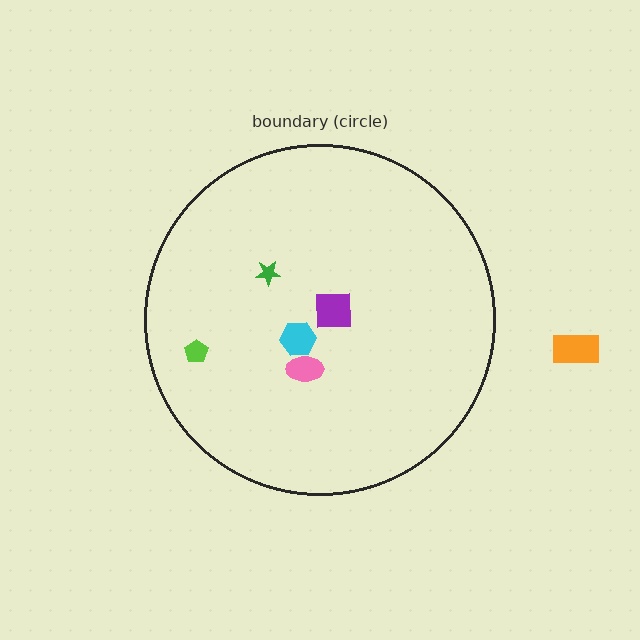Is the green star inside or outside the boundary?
Inside.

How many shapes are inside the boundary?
5 inside, 1 outside.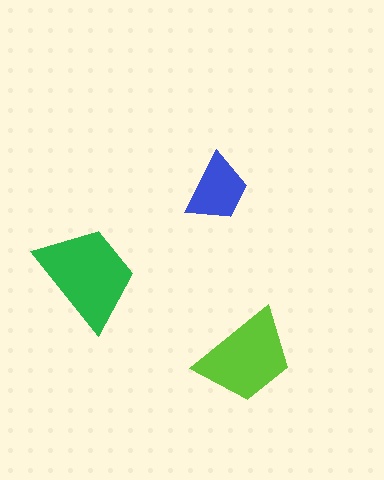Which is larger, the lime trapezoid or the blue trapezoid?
The lime one.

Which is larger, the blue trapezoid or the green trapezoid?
The green one.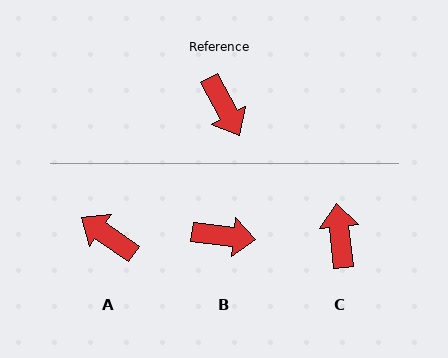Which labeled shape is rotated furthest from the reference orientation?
C, about 158 degrees away.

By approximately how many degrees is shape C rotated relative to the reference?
Approximately 158 degrees counter-clockwise.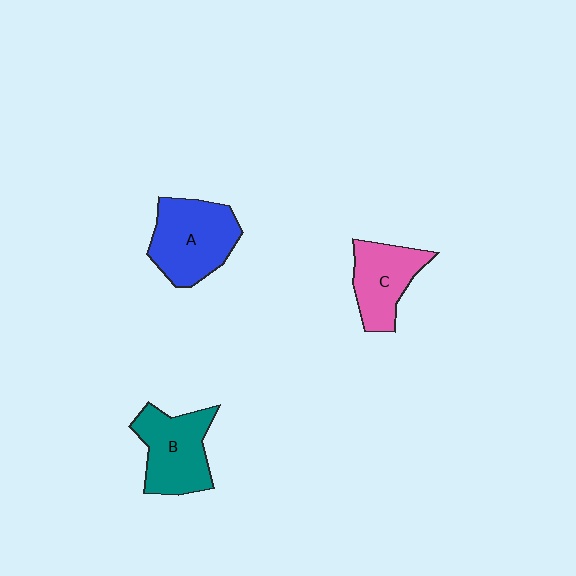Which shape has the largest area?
Shape A (blue).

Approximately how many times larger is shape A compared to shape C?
Approximately 1.3 times.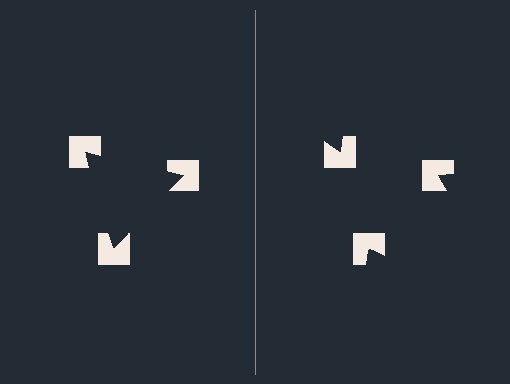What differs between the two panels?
The notched squares are positioned identically on both sides; only the wedge orientations differ. On the left they align to a triangle; on the right they are misaligned.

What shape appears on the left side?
An illusory triangle.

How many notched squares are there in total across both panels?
6 — 3 on each side.